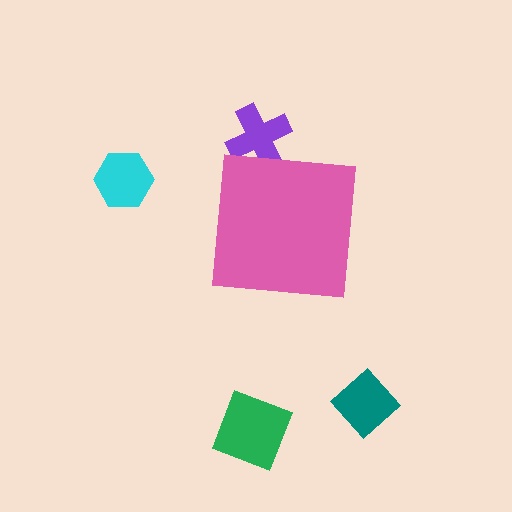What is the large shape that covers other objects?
A pink square.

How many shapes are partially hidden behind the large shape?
1 shape is partially hidden.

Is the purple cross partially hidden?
Yes, the purple cross is partially hidden behind the pink square.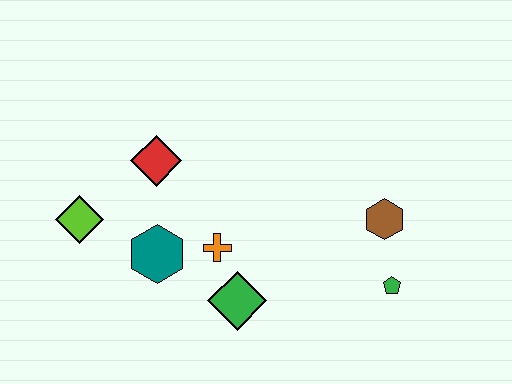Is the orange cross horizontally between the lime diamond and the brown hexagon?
Yes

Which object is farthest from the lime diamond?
The green pentagon is farthest from the lime diamond.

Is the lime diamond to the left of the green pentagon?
Yes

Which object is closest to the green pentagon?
The brown hexagon is closest to the green pentagon.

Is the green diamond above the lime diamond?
No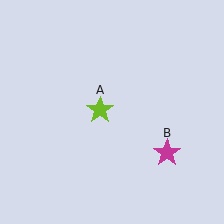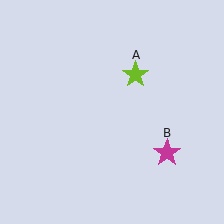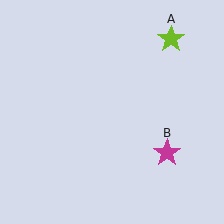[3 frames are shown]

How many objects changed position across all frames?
1 object changed position: lime star (object A).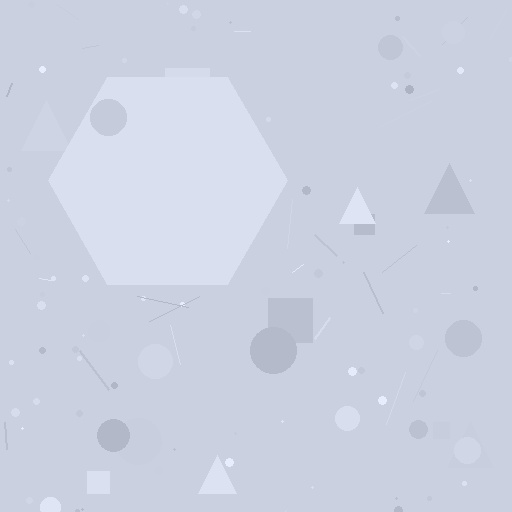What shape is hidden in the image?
A hexagon is hidden in the image.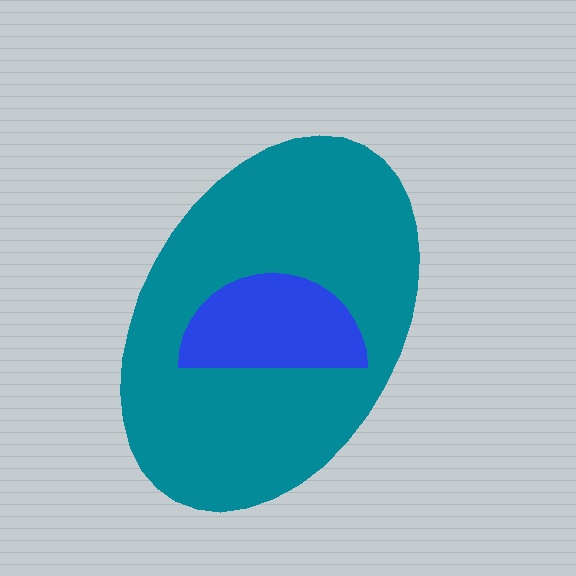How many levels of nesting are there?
2.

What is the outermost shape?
The teal ellipse.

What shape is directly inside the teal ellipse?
The blue semicircle.